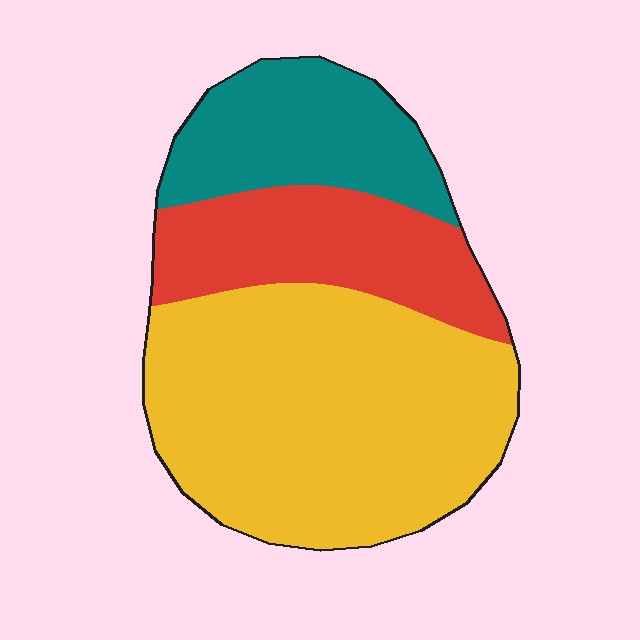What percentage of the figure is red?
Red takes up about one quarter (1/4) of the figure.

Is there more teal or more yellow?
Yellow.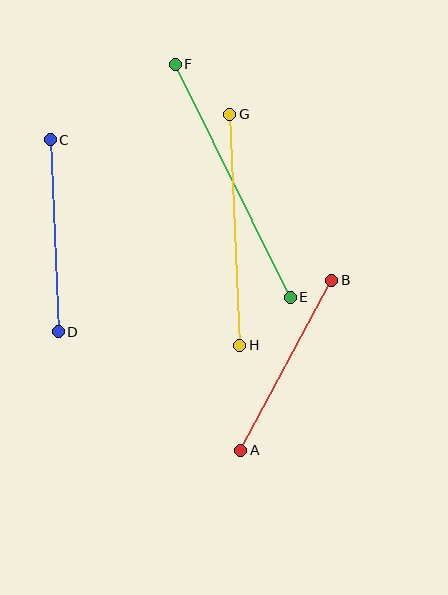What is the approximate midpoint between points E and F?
The midpoint is at approximately (233, 181) pixels.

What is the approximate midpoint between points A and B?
The midpoint is at approximately (286, 365) pixels.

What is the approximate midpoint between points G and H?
The midpoint is at approximately (235, 230) pixels.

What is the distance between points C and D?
The distance is approximately 192 pixels.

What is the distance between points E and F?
The distance is approximately 260 pixels.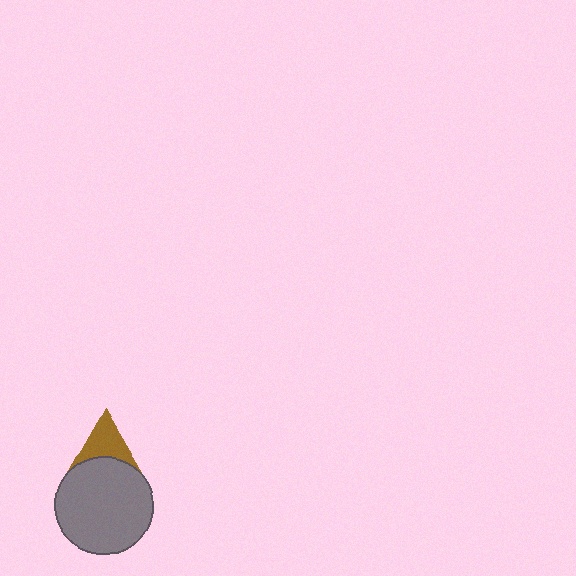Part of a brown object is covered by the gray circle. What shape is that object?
It is a triangle.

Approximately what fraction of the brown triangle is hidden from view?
Roughly 56% of the brown triangle is hidden behind the gray circle.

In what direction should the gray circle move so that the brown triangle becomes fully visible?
The gray circle should move down. That is the shortest direction to clear the overlap and leave the brown triangle fully visible.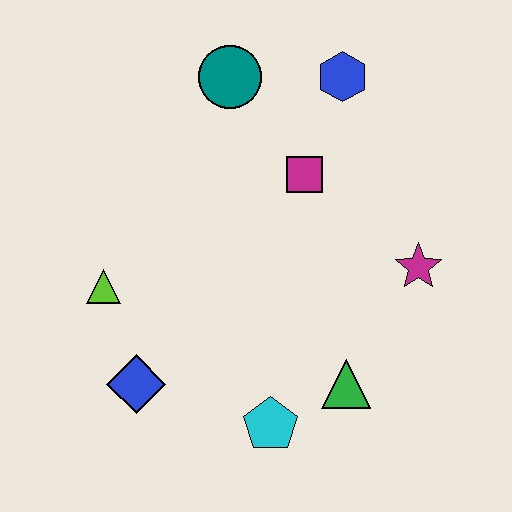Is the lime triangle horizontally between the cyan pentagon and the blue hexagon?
No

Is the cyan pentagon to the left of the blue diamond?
No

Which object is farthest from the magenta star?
The lime triangle is farthest from the magenta star.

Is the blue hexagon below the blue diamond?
No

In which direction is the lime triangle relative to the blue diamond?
The lime triangle is above the blue diamond.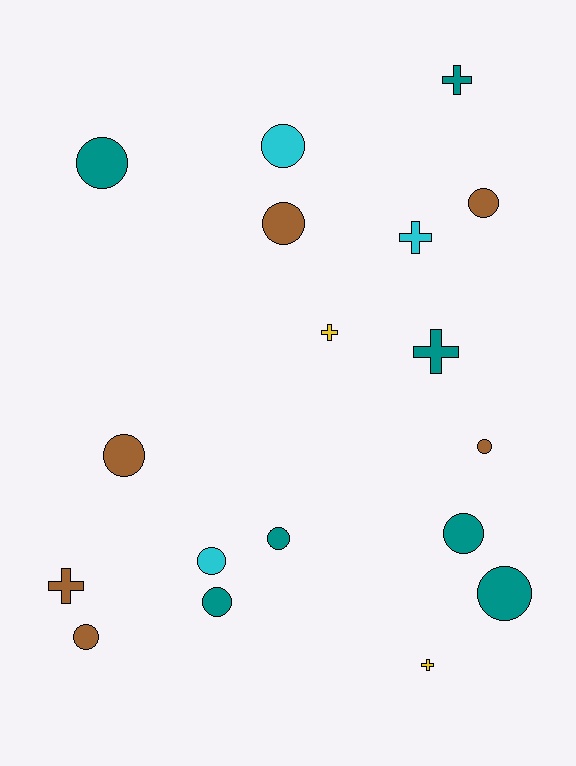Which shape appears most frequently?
Circle, with 12 objects.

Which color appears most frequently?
Teal, with 7 objects.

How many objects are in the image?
There are 18 objects.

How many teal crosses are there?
There are 2 teal crosses.